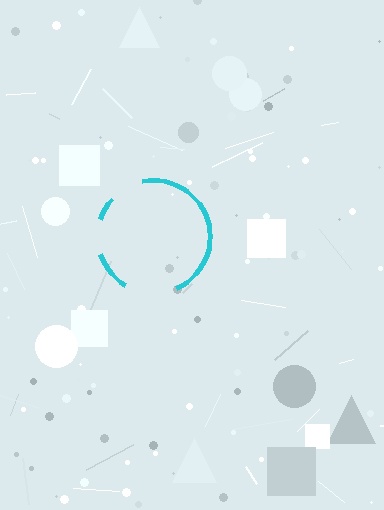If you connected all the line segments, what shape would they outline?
They would outline a circle.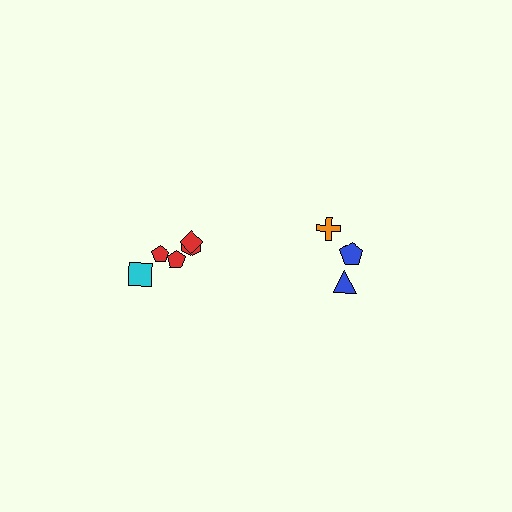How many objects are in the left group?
There are 5 objects.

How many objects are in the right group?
There are 3 objects.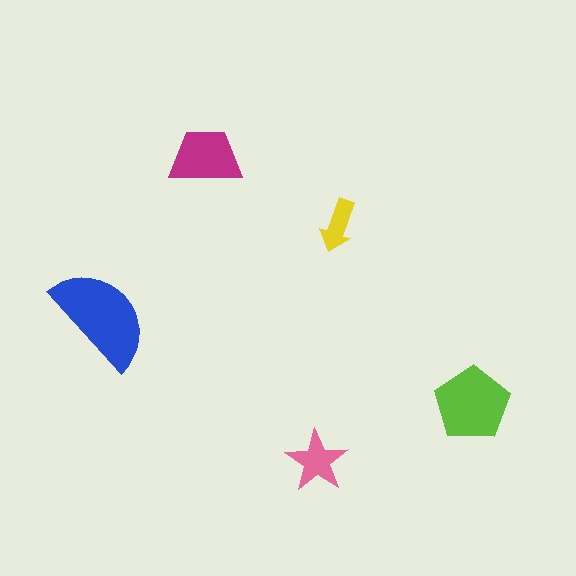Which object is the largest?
The blue semicircle.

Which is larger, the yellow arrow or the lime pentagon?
The lime pentagon.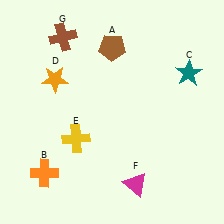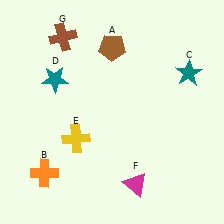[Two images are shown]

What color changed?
The star (D) changed from orange in Image 1 to teal in Image 2.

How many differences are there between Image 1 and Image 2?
There is 1 difference between the two images.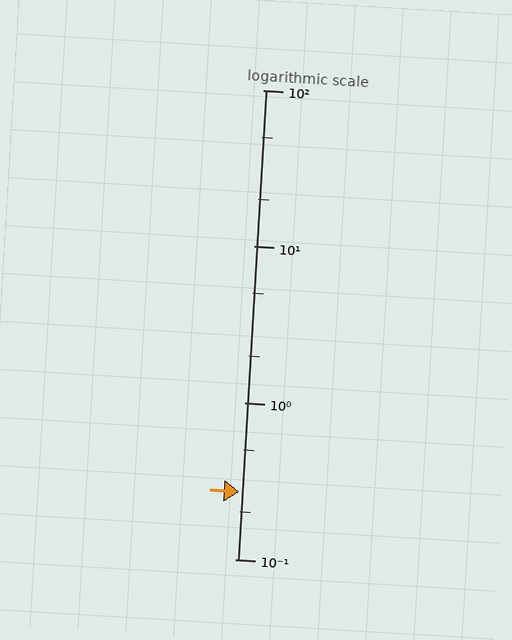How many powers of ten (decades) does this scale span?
The scale spans 3 decades, from 0.1 to 100.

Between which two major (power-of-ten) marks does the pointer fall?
The pointer is between 0.1 and 1.